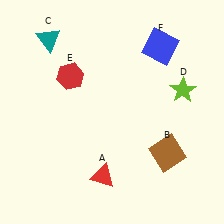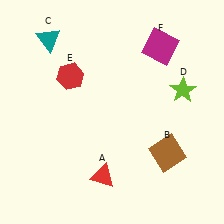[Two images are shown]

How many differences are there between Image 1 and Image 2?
There is 1 difference between the two images.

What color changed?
The square (F) changed from blue in Image 1 to magenta in Image 2.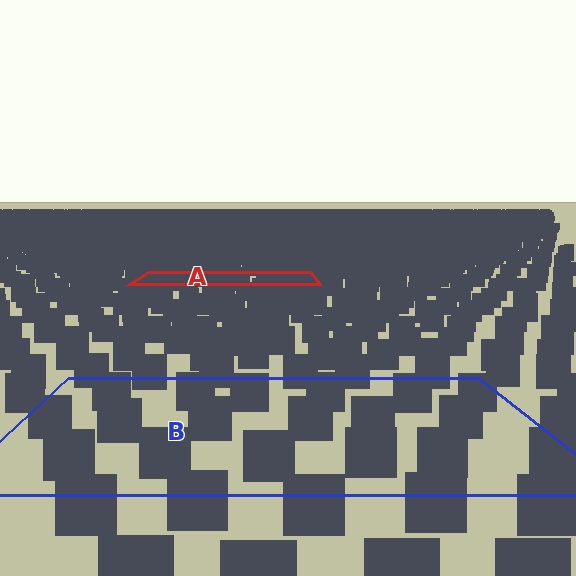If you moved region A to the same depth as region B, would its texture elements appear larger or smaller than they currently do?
They would appear larger. At a closer depth, the same texture elements are projected at a bigger on-screen size.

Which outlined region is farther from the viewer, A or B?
Region A is farther from the viewer — the texture elements inside it appear smaller and more densely packed.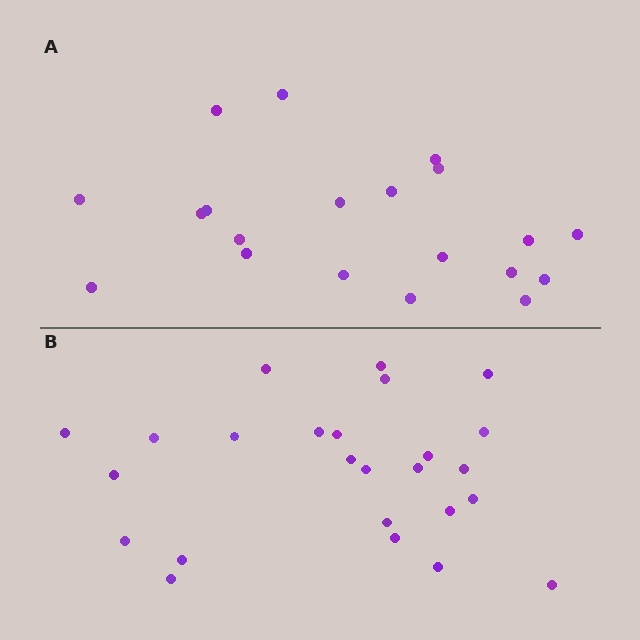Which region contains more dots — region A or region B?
Region B (the bottom region) has more dots.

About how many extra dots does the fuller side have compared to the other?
Region B has about 5 more dots than region A.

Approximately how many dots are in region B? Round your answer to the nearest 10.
About 20 dots. (The exact count is 25, which rounds to 20.)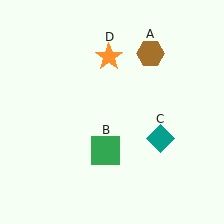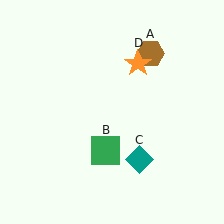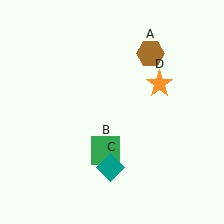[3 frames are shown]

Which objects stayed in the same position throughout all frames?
Brown hexagon (object A) and green square (object B) remained stationary.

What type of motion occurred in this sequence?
The teal diamond (object C), orange star (object D) rotated clockwise around the center of the scene.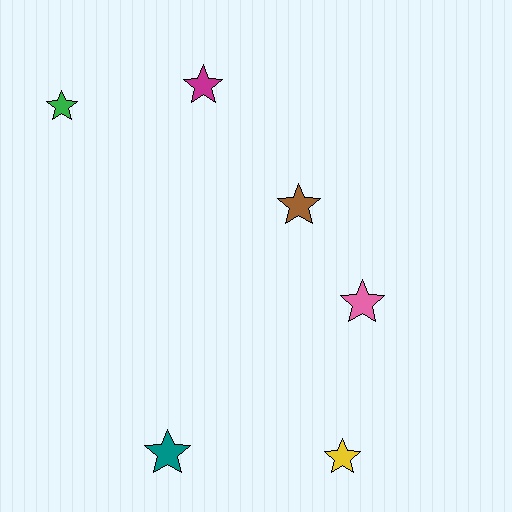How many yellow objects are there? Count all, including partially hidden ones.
There is 1 yellow object.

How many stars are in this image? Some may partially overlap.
There are 6 stars.